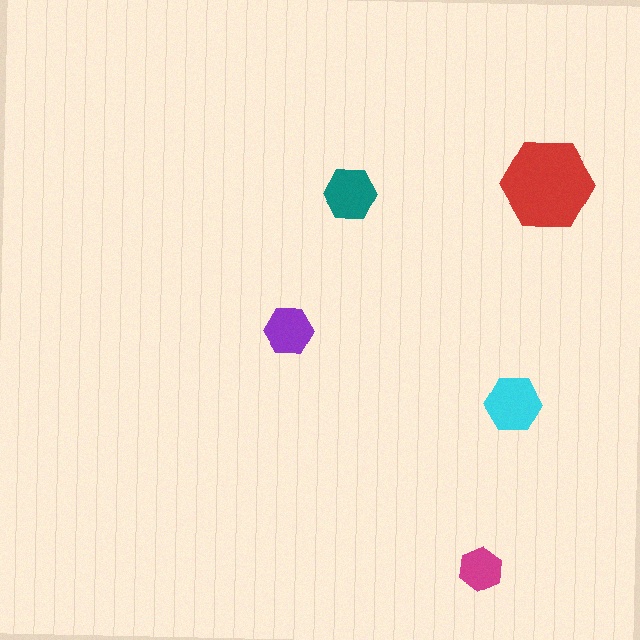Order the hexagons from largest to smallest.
the red one, the cyan one, the teal one, the purple one, the magenta one.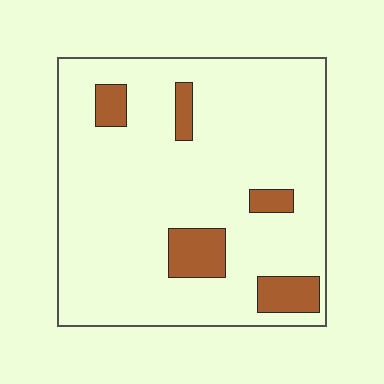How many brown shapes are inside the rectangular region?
5.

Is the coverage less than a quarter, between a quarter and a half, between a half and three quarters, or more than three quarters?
Less than a quarter.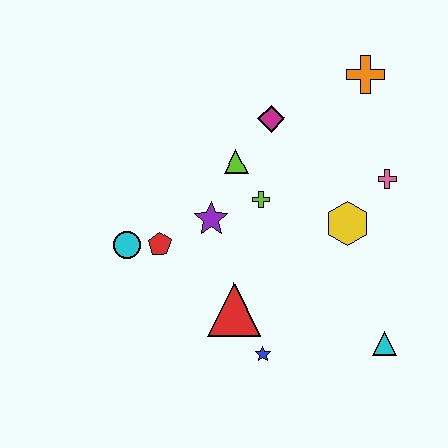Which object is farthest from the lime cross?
The cyan triangle is farthest from the lime cross.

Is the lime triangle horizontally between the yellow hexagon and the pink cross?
No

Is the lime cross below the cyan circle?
No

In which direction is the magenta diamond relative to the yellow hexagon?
The magenta diamond is above the yellow hexagon.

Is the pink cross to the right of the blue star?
Yes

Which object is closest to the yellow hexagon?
The pink cross is closest to the yellow hexagon.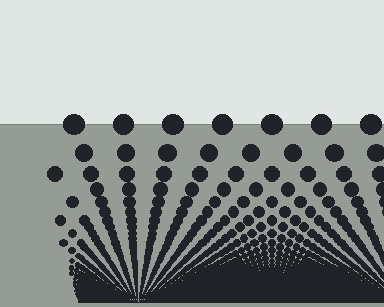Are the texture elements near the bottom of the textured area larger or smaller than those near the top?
Smaller. The gradient is inverted — elements near the bottom are smaller and denser.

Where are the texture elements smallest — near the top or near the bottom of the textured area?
Near the bottom.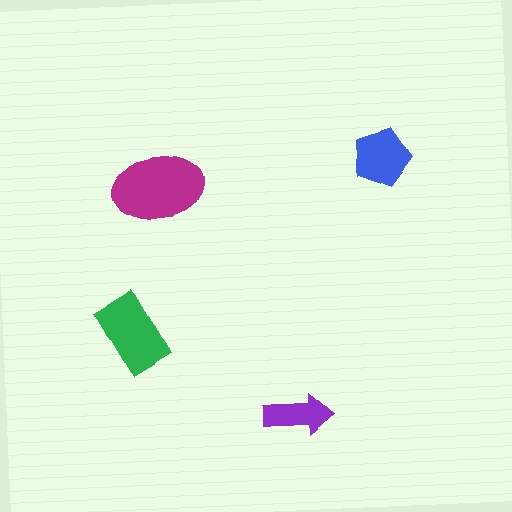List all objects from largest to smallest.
The magenta ellipse, the green rectangle, the blue pentagon, the purple arrow.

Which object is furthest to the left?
The green rectangle is leftmost.